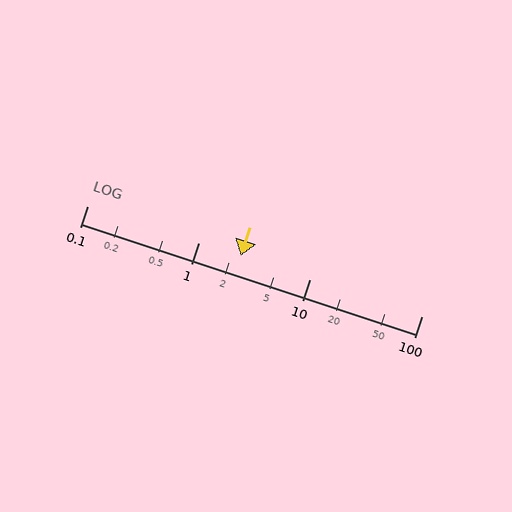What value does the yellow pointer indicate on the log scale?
The pointer indicates approximately 2.4.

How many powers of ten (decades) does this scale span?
The scale spans 3 decades, from 0.1 to 100.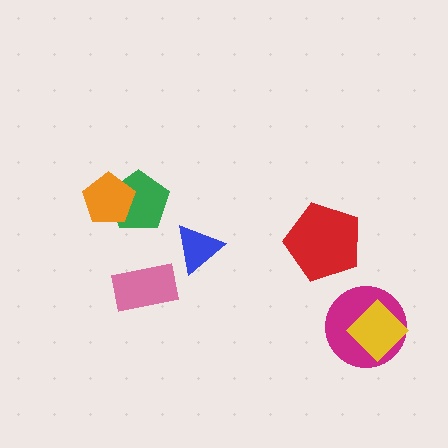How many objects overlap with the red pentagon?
0 objects overlap with the red pentagon.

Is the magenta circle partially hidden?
Yes, it is partially covered by another shape.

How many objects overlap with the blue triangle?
0 objects overlap with the blue triangle.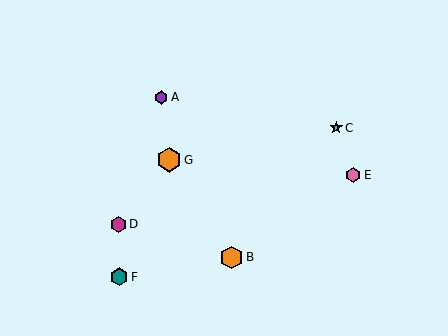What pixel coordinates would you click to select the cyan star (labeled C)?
Click at (336, 128) to select the cyan star C.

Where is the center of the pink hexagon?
The center of the pink hexagon is at (353, 175).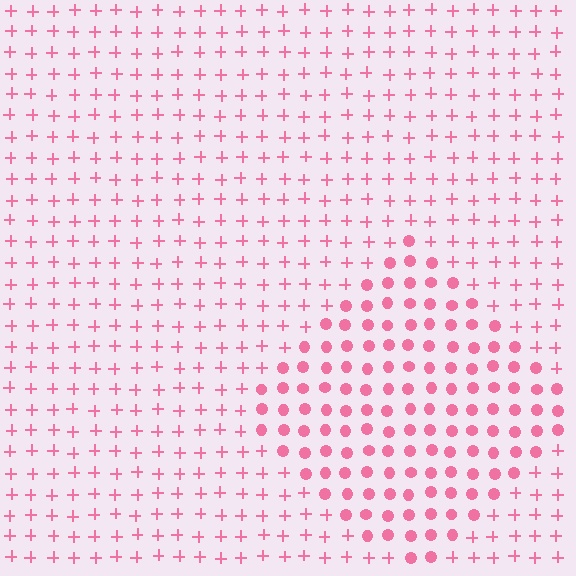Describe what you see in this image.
The image is filled with small pink elements arranged in a uniform grid. A diamond-shaped region contains circles, while the surrounding area contains plus signs. The boundary is defined purely by the change in element shape.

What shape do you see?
I see a diamond.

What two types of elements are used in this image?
The image uses circles inside the diamond region and plus signs outside it.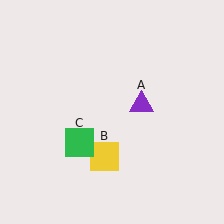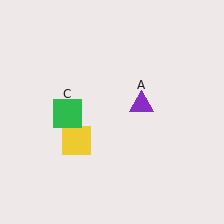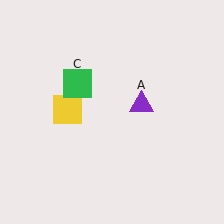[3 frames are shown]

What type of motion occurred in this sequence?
The yellow square (object B), green square (object C) rotated clockwise around the center of the scene.